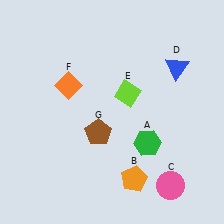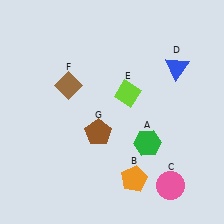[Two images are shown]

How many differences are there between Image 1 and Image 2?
There is 1 difference between the two images.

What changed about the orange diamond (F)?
In Image 1, F is orange. In Image 2, it changed to brown.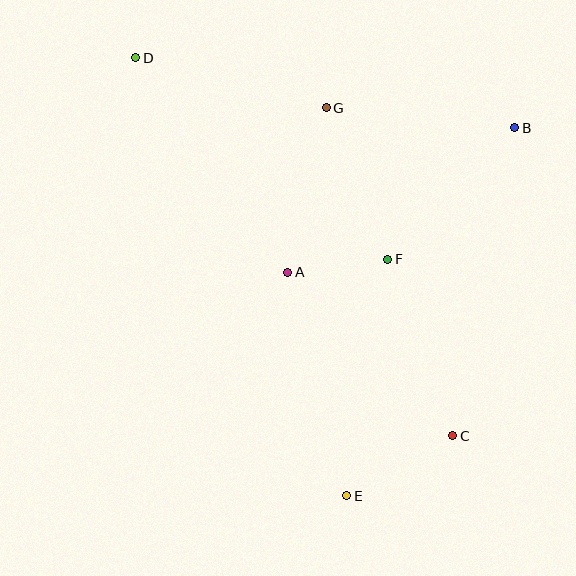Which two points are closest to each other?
Points A and F are closest to each other.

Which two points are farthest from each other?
Points C and D are farthest from each other.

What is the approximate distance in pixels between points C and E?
The distance between C and E is approximately 122 pixels.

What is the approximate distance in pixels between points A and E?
The distance between A and E is approximately 231 pixels.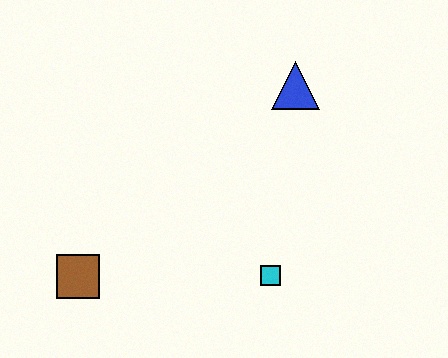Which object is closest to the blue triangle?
The cyan square is closest to the blue triangle.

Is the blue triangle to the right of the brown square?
Yes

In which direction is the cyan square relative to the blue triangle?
The cyan square is below the blue triangle.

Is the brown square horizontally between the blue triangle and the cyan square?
No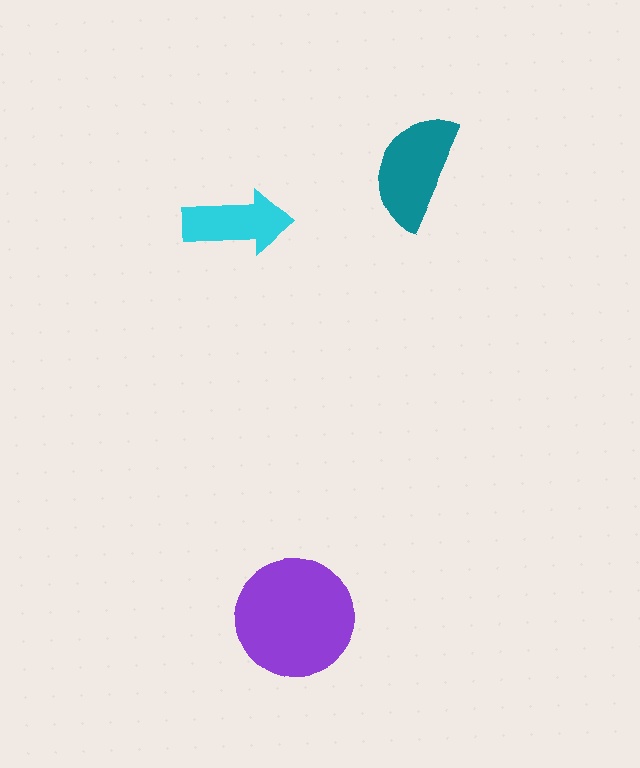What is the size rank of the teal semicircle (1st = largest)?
2nd.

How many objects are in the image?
There are 3 objects in the image.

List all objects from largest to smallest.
The purple circle, the teal semicircle, the cyan arrow.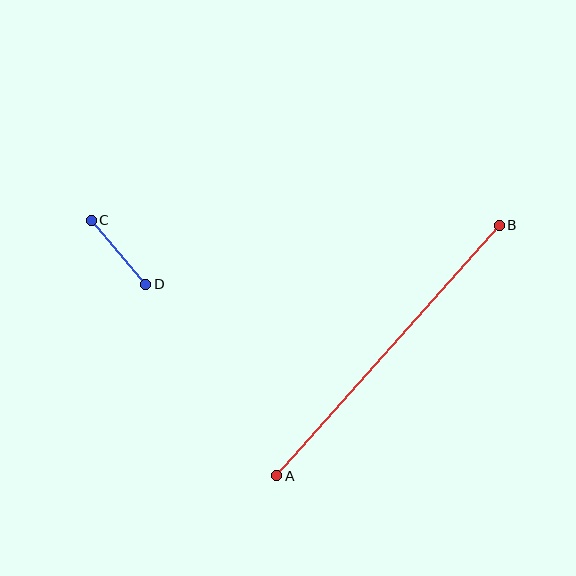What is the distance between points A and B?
The distance is approximately 335 pixels.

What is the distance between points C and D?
The distance is approximately 84 pixels.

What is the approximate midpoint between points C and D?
The midpoint is at approximately (118, 252) pixels.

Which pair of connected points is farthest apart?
Points A and B are farthest apart.